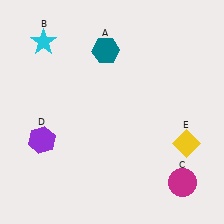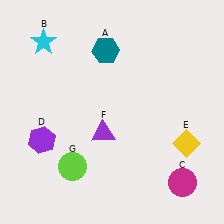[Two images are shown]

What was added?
A purple triangle (F), a lime circle (G) were added in Image 2.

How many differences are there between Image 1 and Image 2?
There are 2 differences between the two images.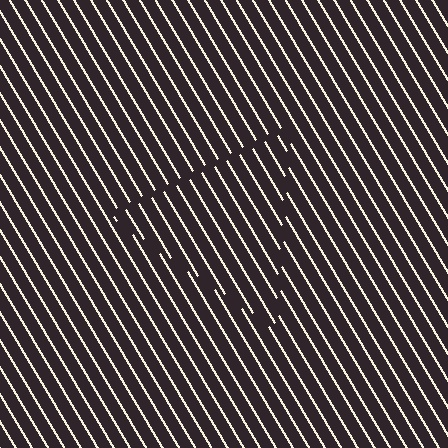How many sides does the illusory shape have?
3 sides — the line-ends trace a triangle.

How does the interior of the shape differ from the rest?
The interior of the shape contains the same grating, shifted by half a period — the contour is defined by the phase discontinuity where line-ends from the inner and outer gratings abut.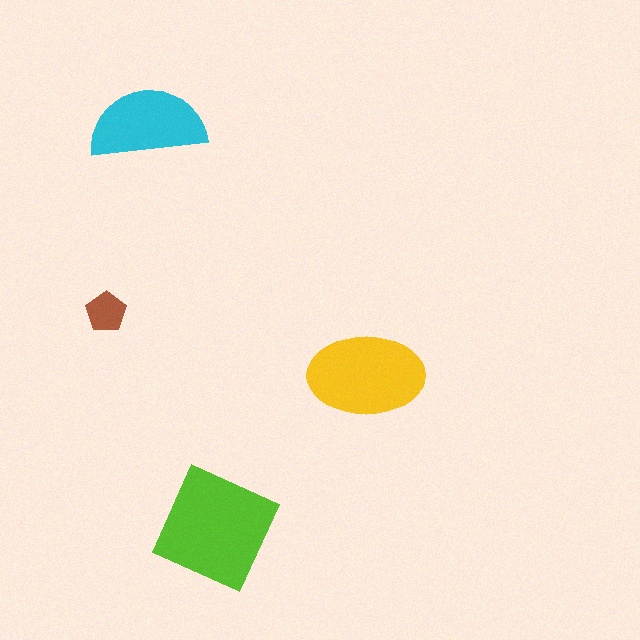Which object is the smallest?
The brown pentagon.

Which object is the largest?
The lime square.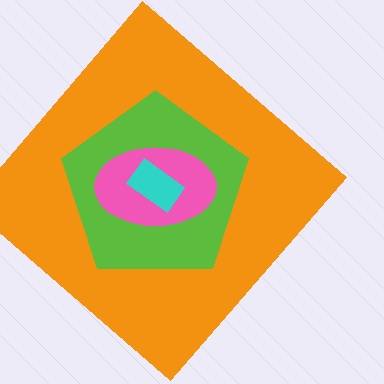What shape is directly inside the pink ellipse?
The cyan rectangle.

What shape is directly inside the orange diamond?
The lime pentagon.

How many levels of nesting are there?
4.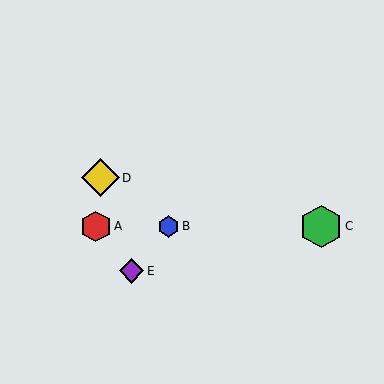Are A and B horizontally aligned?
Yes, both are at y≈227.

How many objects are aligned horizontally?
3 objects (A, B, C) are aligned horizontally.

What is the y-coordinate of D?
Object D is at y≈178.